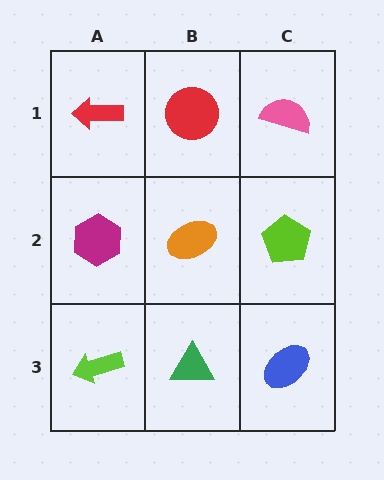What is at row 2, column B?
An orange ellipse.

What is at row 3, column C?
A blue ellipse.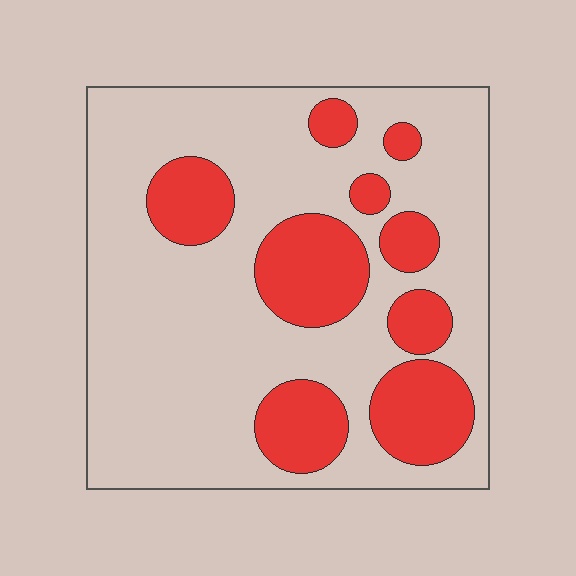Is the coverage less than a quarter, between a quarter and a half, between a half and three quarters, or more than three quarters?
Between a quarter and a half.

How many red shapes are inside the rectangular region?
9.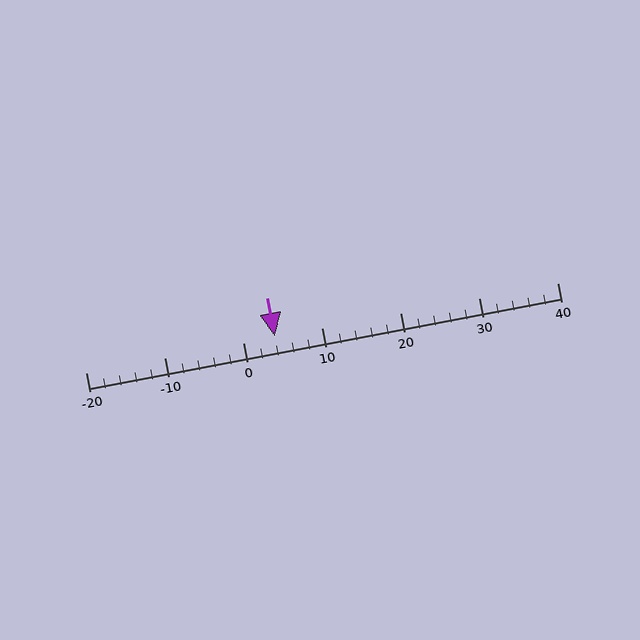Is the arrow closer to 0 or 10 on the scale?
The arrow is closer to 0.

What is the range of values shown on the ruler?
The ruler shows values from -20 to 40.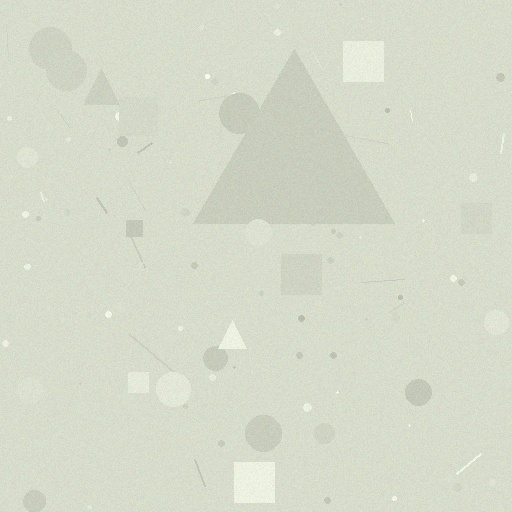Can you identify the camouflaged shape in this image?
The camouflaged shape is a triangle.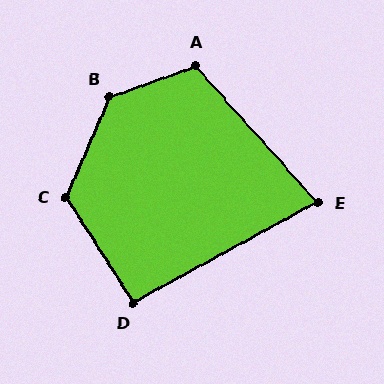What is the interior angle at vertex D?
Approximately 94 degrees (approximately right).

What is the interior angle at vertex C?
Approximately 125 degrees (obtuse).